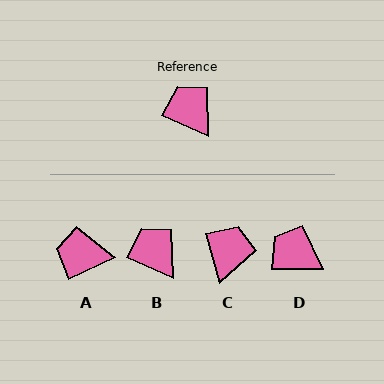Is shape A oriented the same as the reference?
No, it is off by about 50 degrees.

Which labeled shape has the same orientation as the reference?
B.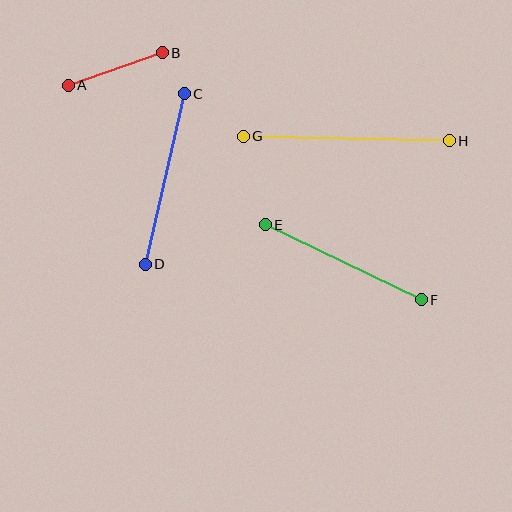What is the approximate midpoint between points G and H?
The midpoint is at approximately (346, 139) pixels.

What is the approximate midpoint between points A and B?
The midpoint is at approximately (115, 69) pixels.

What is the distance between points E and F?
The distance is approximately 173 pixels.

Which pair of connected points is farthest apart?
Points G and H are farthest apart.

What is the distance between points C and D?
The distance is approximately 175 pixels.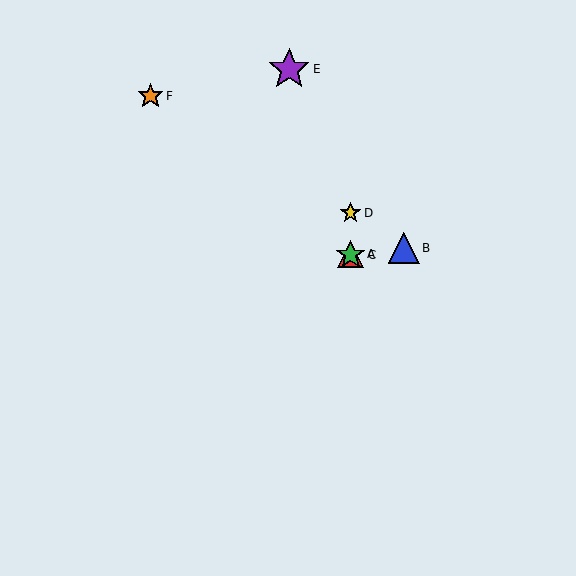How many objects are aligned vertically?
3 objects (A, C, D) are aligned vertically.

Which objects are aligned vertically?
Objects A, C, D are aligned vertically.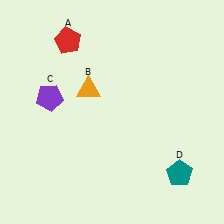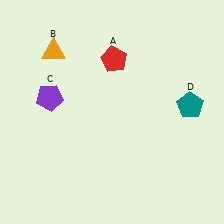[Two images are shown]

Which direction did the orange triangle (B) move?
The orange triangle (B) moved up.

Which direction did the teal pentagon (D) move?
The teal pentagon (D) moved up.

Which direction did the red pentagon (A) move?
The red pentagon (A) moved right.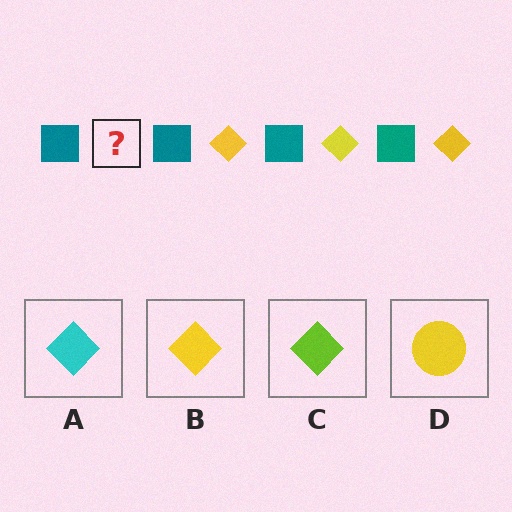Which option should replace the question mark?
Option B.